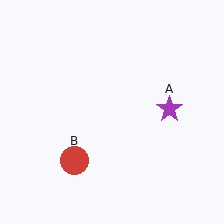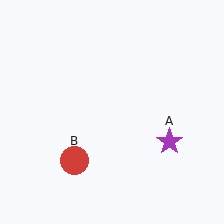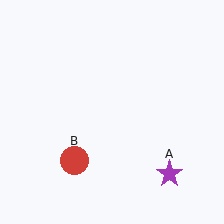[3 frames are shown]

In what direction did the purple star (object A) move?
The purple star (object A) moved down.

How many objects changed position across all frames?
1 object changed position: purple star (object A).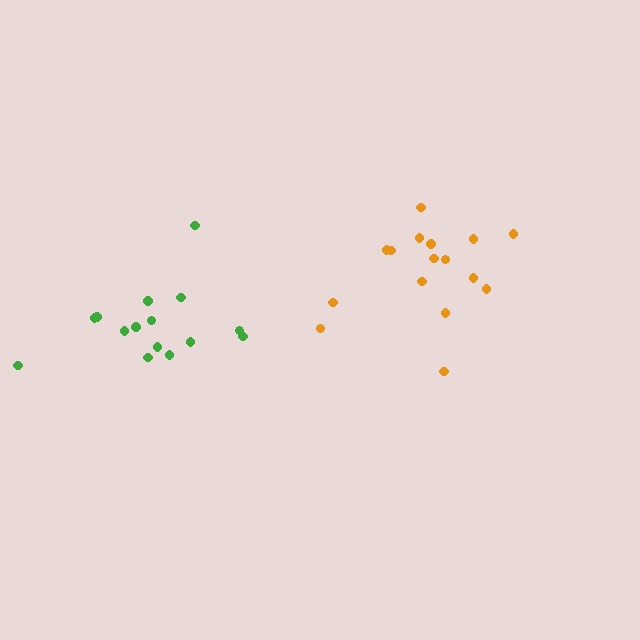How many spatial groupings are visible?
There are 2 spatial groupings.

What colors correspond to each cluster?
The clusters are colored: green, orange.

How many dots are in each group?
Group 1: 15 dots, Group 2: 16 dots (31 total).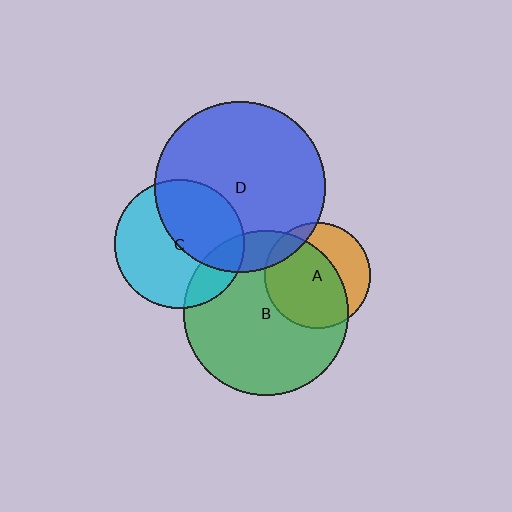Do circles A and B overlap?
Yes.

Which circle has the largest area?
Circle D (blue).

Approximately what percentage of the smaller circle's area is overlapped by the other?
Approximately 65%.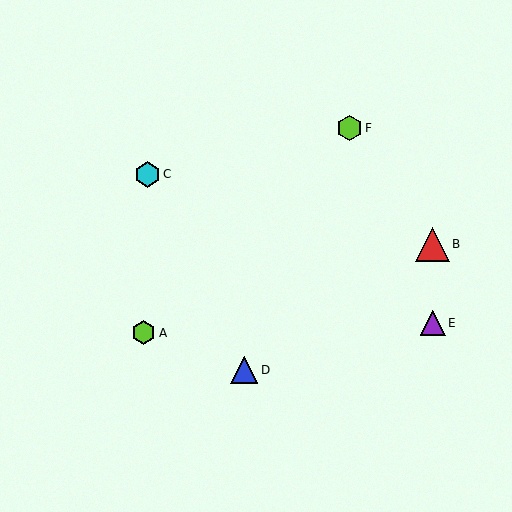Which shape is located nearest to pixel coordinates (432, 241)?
The red triangle (labeled B) at (432, 244) is nearest to that location.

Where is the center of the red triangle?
The center of the red triangle is at (432, 244).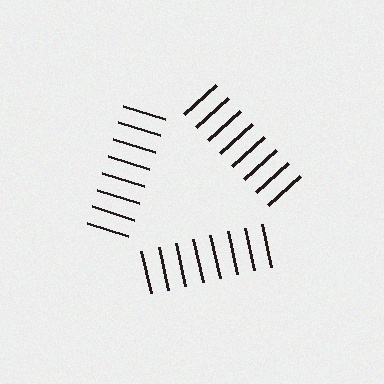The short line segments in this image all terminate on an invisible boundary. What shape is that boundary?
An illusory triangle — the line segments terminate on its edges but no continuous stroke is drawn.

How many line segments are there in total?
24 — 8 along each of the 3 edges.